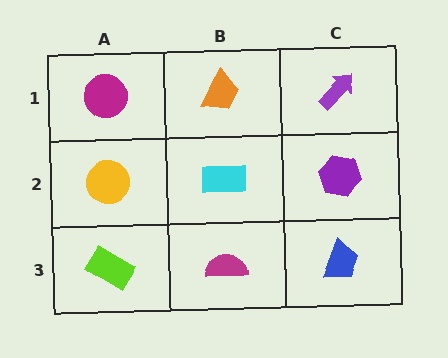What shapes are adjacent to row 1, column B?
A cyan rectangle (row 2, column B), a magenta circle (row 1, column A), a purple arrow (row 1, column C).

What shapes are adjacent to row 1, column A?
A yellow circle (row 2, column A), an orange trapezoid (row 1, column B).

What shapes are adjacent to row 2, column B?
An orange trapezoid (row 1, column B), a magenta semicircle (row 3, column B), a yellow circle (row 2, column A), a purple hexagon (row 2, column C).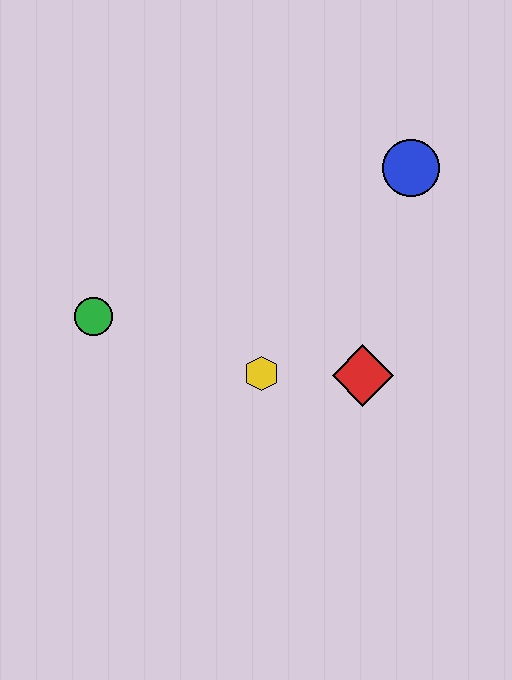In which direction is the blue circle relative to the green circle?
The blue circle is to the right of the green circle.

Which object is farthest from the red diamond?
The green circle is farthest from the red diamond.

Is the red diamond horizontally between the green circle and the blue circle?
Yes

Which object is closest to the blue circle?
The red diamond is closest to the blue circle.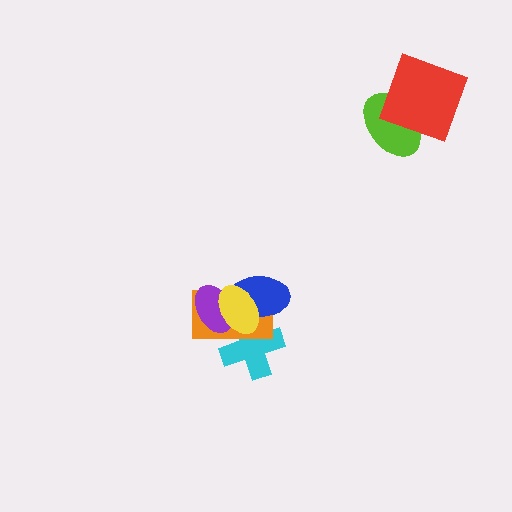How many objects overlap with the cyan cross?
3 objects overlap with the cyan cross.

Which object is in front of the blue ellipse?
The yellow ellipse is in front of the blue ellipse.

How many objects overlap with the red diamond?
1 object overlaps with the red diamond.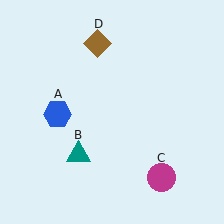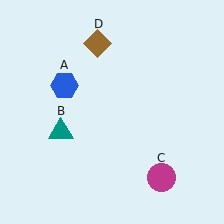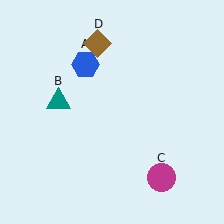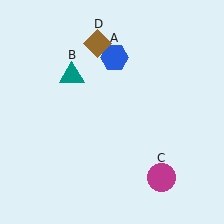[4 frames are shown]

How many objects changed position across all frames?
2 objects changed position: blue hexagon (object A), teal triangle (object B).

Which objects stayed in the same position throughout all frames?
Magenta circle (object C) and brown diamond (object D) remained stationary.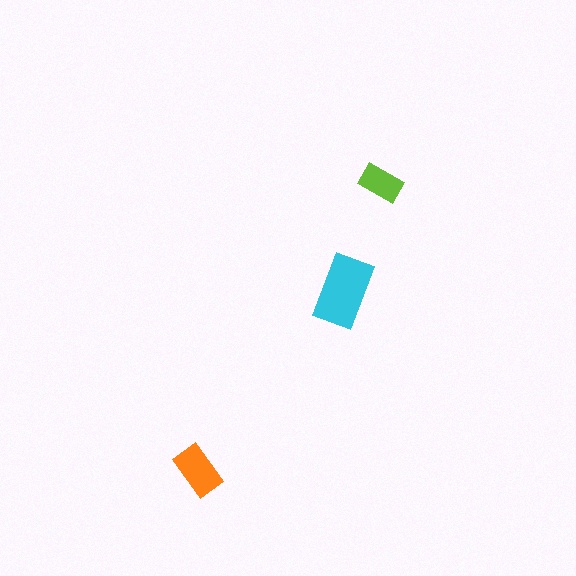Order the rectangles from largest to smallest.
the cyan one, the orange one, the lime one.